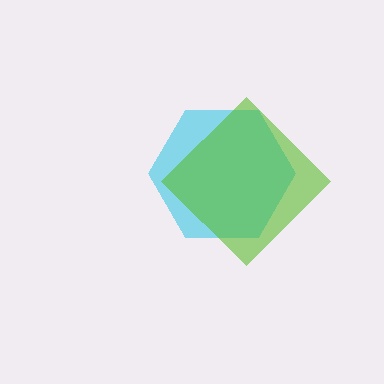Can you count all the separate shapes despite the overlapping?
Yes, there are 2 separate shapes.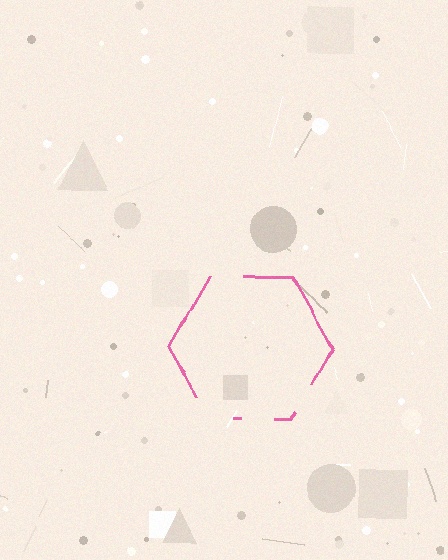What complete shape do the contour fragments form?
The contour fragments form a hexagon.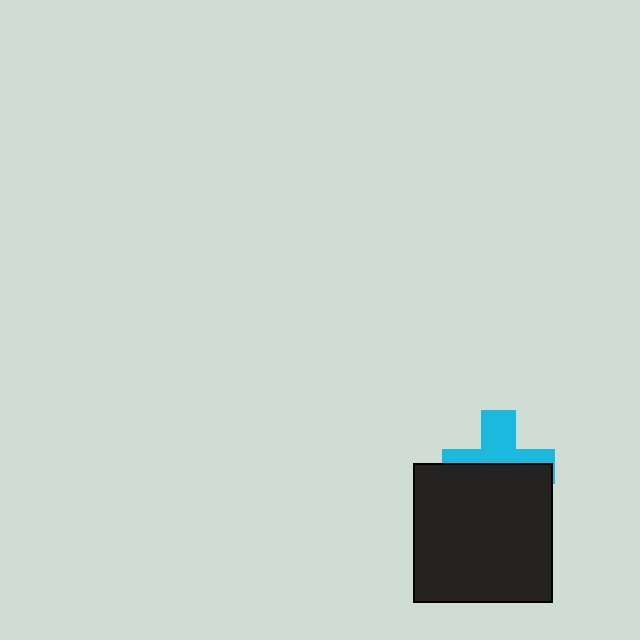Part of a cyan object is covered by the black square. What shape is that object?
It is a cross.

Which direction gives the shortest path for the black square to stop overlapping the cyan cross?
Moving down gives the shortest separation.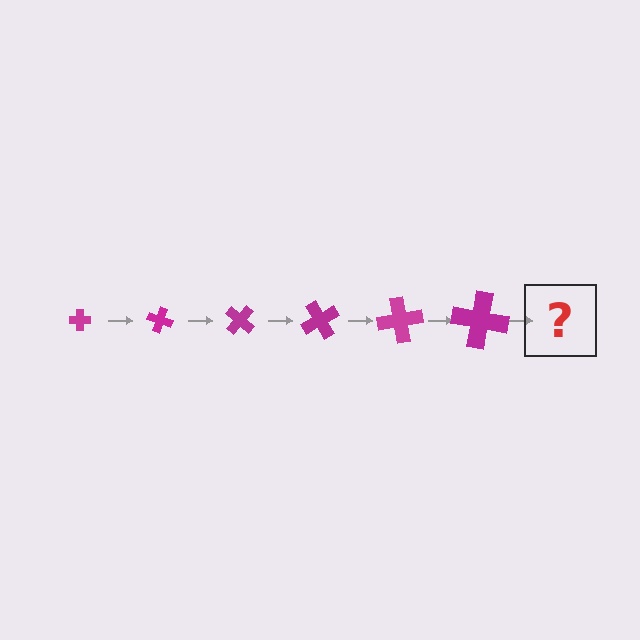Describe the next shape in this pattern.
It should be a cross, larger than the previous one and rotated 120 degrees from the start.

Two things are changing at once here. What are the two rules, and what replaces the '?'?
The two rules are that the cross grows larger each step and it rotates 20 degrees each step. The '?' should be a cross, larger than the previous one and rotated 120 degrees from the start.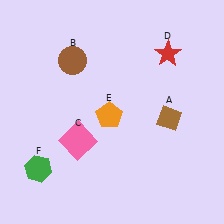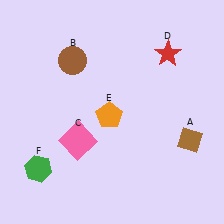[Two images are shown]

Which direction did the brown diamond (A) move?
The brown diamond (A) moved down.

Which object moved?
The brown diamond (A) moved down.